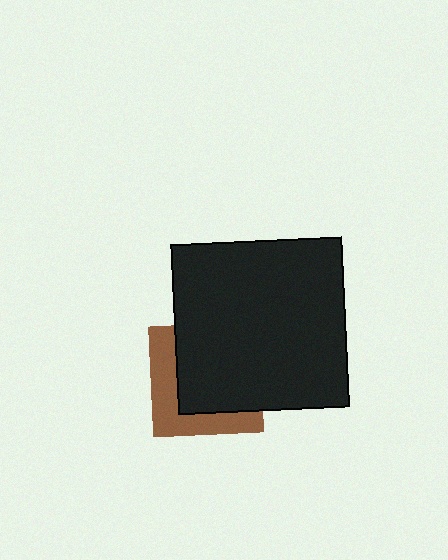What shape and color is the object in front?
The object in front is a black square.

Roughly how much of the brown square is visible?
A small part of it is visible (roughly 37%).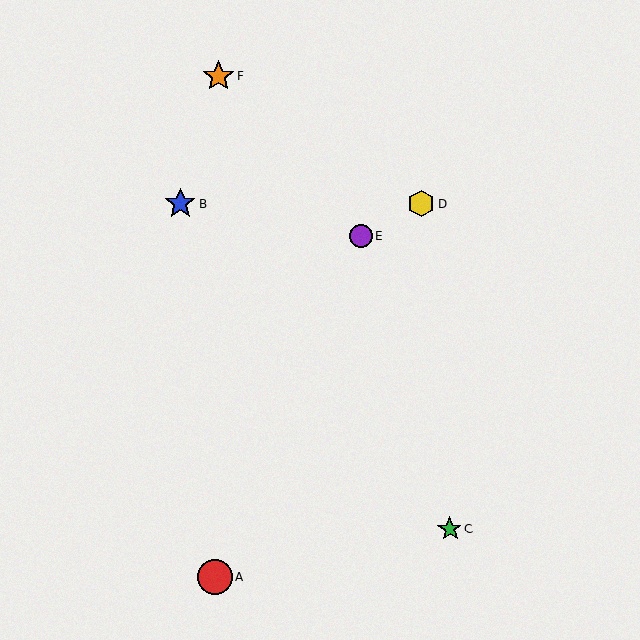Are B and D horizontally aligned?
Yes, both are at y≈204.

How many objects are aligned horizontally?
2 objects (B, D) are aligned horizontally.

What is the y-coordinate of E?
Object E is at y≈236.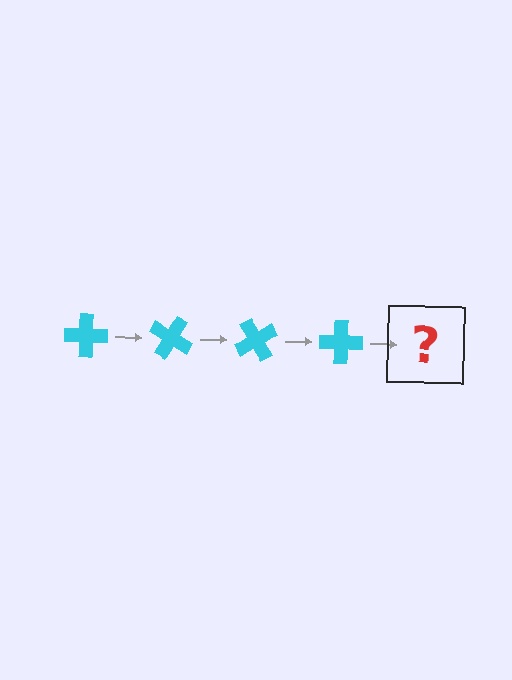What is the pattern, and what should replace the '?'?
The pattern is that the cross rotates 30 degrees each step. The '?' should be a cyan cross rotated 120 degrees.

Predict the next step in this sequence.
The next step is a cyan cross rotated 120 degrees.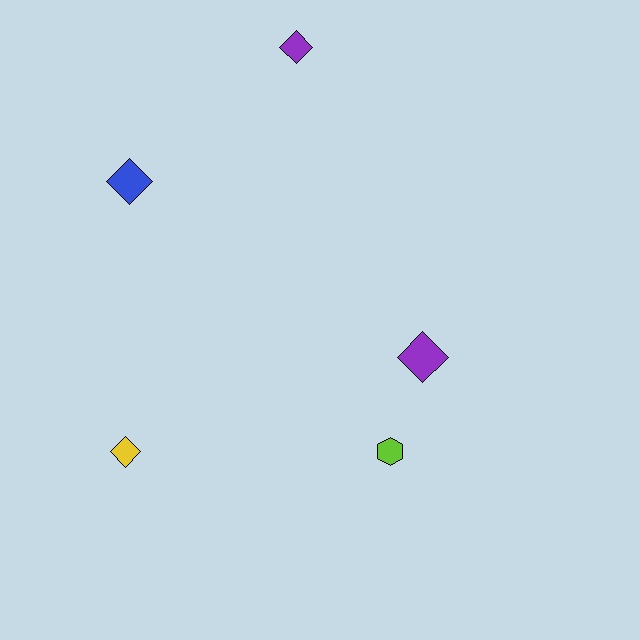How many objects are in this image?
There are 5 objects.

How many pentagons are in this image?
There are no pentagons.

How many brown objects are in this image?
There are no brown objects.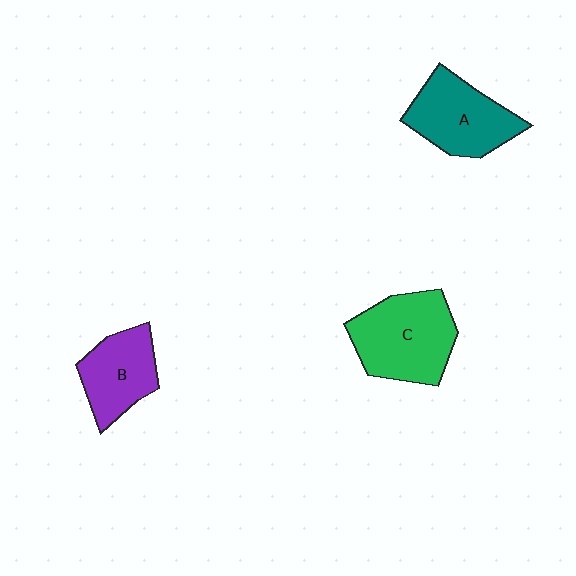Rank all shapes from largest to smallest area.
From largest to smallest: C (green), A (teal), B (purple).